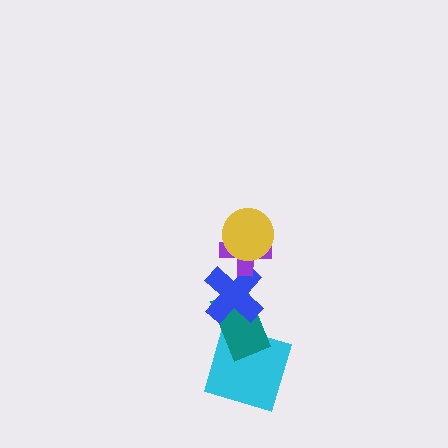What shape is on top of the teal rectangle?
The blue cross is on top of the teal rectangle.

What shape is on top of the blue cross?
The purple cross is on top of the blue cross.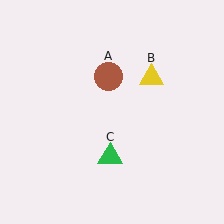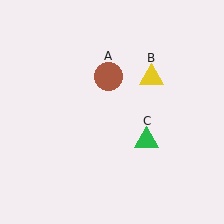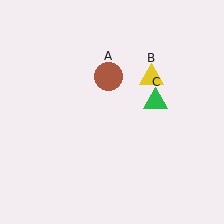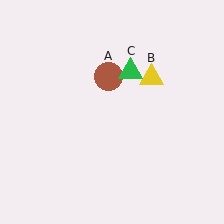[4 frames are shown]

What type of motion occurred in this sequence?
The green triangle (object C) rotated counterclockwise around the center of the scene.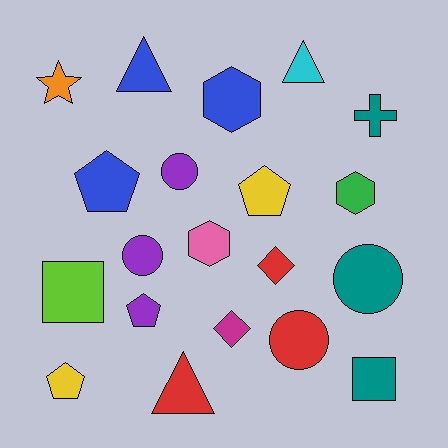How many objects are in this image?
There are 20 objects.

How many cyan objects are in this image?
There is 1 cyan object.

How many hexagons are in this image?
There are 3 hexagons.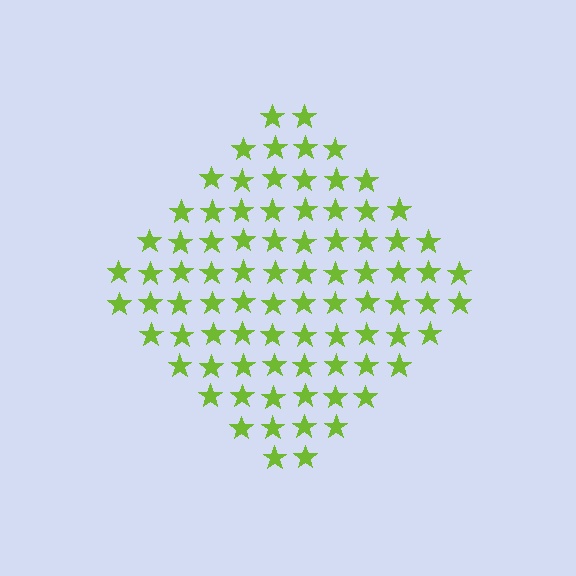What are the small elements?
The small elements are stars.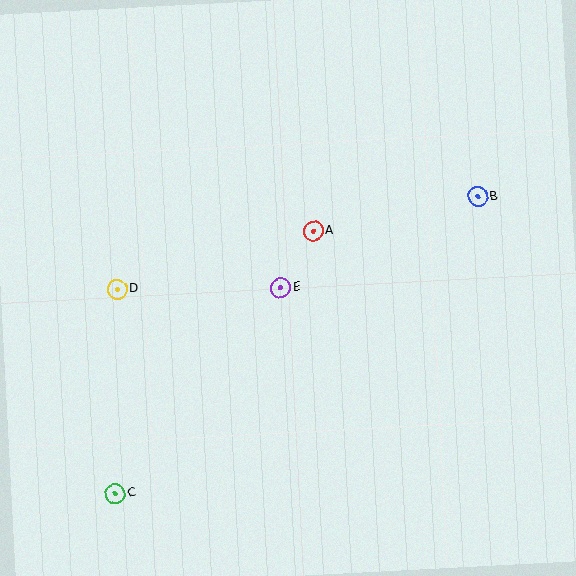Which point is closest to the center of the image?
Point E at (281, 288) is closest to the center.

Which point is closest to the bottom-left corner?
Point C is closest to the bottom-left corner.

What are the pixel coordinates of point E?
Point E is at (281, 288).